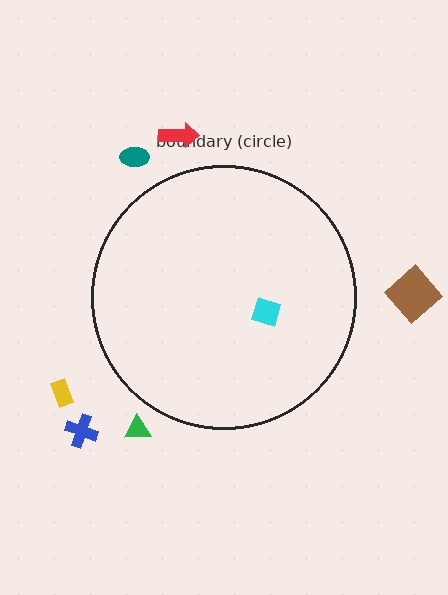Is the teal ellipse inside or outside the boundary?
Outside.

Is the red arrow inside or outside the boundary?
Outside.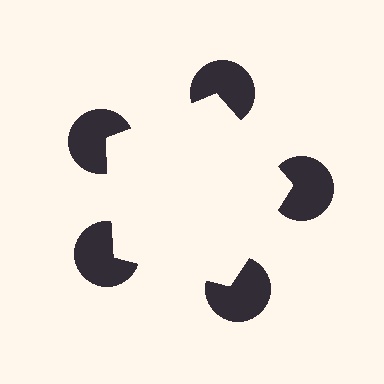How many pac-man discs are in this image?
There are 5 — one at each vertex of the illusory pentagon.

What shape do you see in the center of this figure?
An illusory pentagon — its edges are inferred from the aligned wedge cuts in the pac-man discs, not physically drawn.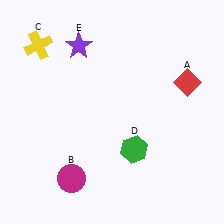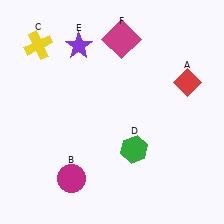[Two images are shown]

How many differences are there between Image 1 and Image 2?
There is 1 difference between the two images.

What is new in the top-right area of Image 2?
A magenta square (F) was added in the top-right area of Image 2.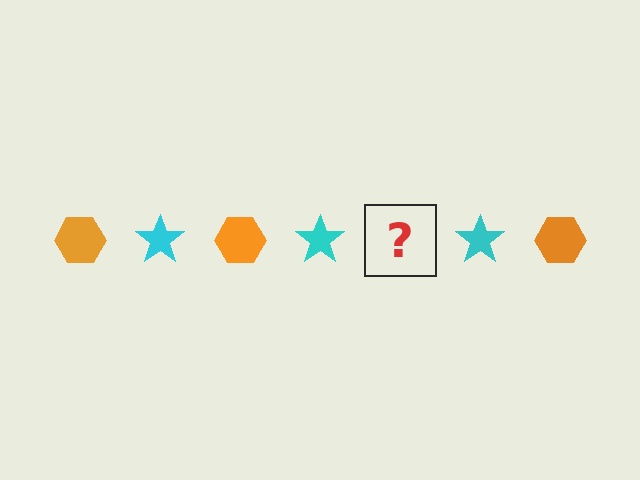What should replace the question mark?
The question mark should be replaced with an orange hexagon.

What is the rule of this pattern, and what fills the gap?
The rule is that the pattern alternates between orange hexagon and cyan star. The gap should be filled with an orange hexagon.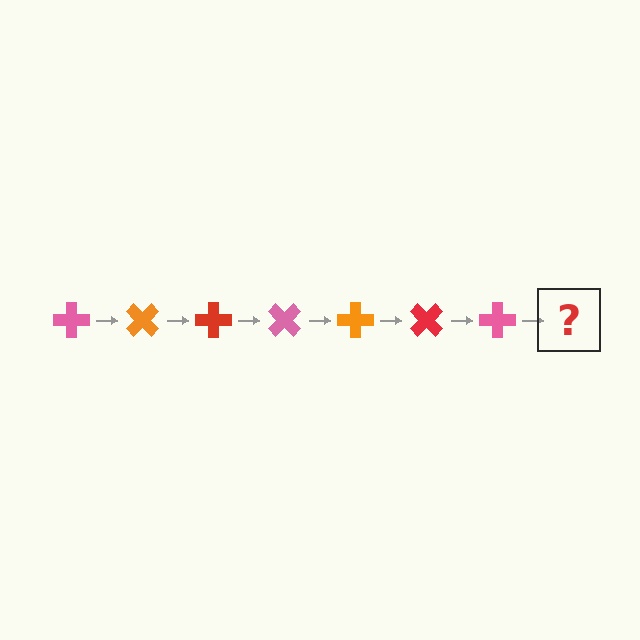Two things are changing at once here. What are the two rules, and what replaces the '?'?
The two rules are that it rotates 45 degrees each step and the color cycles through pink, orange, and red. The '?' should be an orange cross, rotated 315 degrees from the start.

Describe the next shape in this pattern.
It should be an orange cross, rotated 315 degrees from the start.